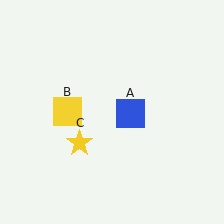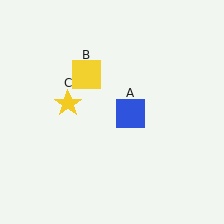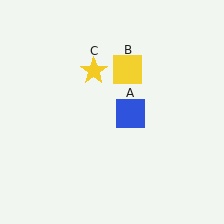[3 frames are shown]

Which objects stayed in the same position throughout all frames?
Blue square (object A) remained stationary.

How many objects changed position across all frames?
2 objects changed position: yellow square (object B), yellow star (object C).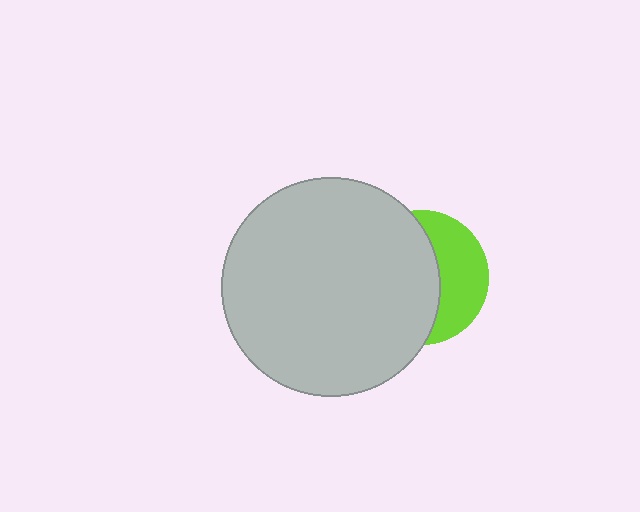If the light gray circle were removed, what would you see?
You would see the complete lime circle.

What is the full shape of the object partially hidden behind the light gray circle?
The partially hidden object is a lime circle.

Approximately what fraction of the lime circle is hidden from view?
Roughly 61% of the lime circle is hidden behind the light gray circle.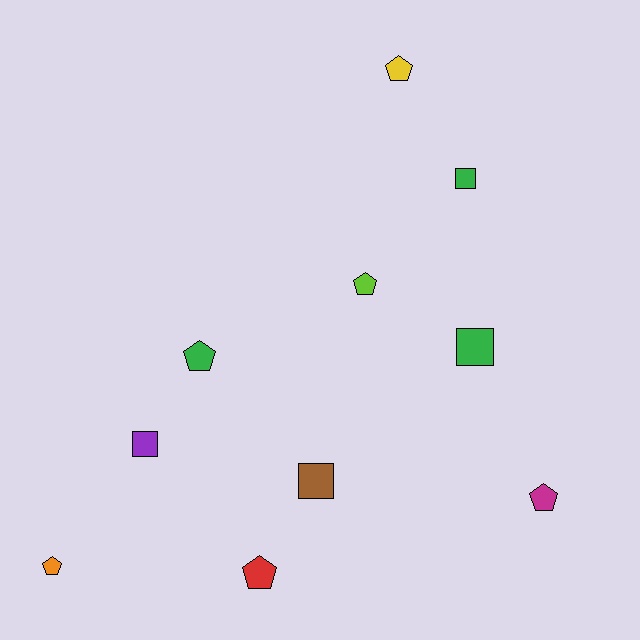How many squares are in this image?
There are 4 squares.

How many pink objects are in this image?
There are no pink objects.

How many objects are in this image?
There are 10 objects.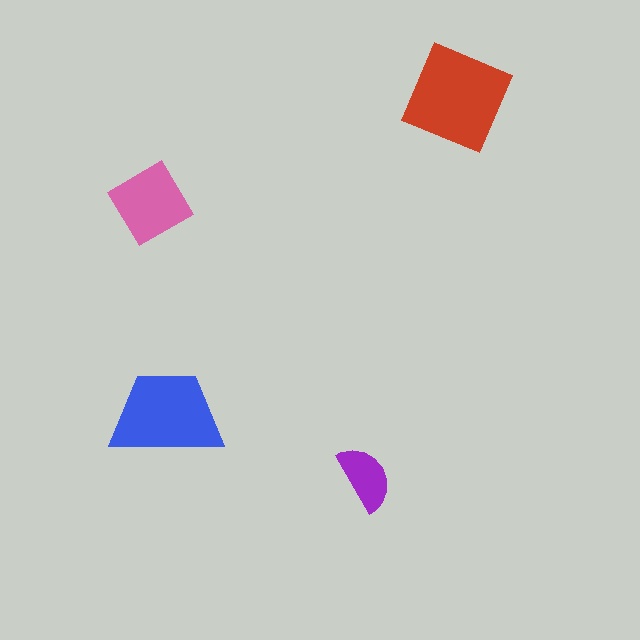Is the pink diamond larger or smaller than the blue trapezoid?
Smaller.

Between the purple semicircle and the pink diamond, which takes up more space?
The pink diamond.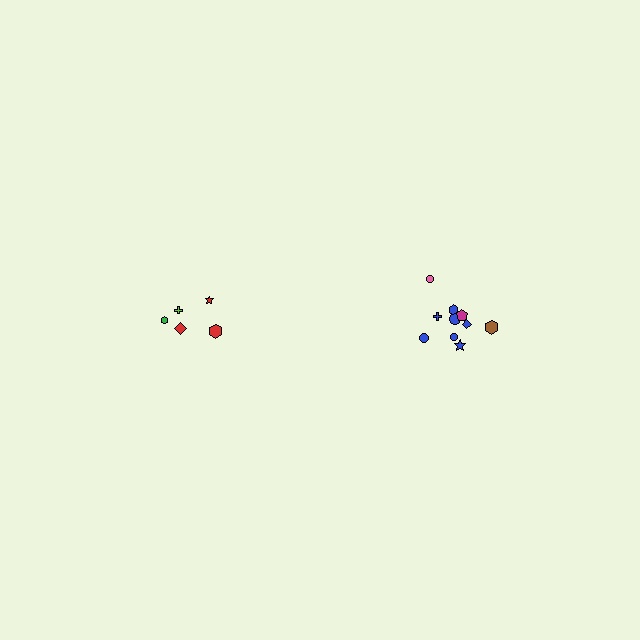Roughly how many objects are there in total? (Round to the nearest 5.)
Roughly 15 objects in total.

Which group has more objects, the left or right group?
The right group.